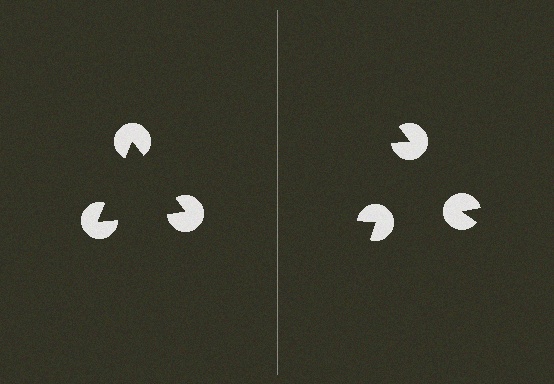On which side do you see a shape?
An illusory triangle appears on the left side. On the right side the wedge cuts are rotated, so no coherent shape forms.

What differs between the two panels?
The pac-man discs are positioned identically on both sides; only the wedge orientations differ. On the left they align to a triangle; on the right they are misaligned.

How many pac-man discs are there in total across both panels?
6 — 3 on each side.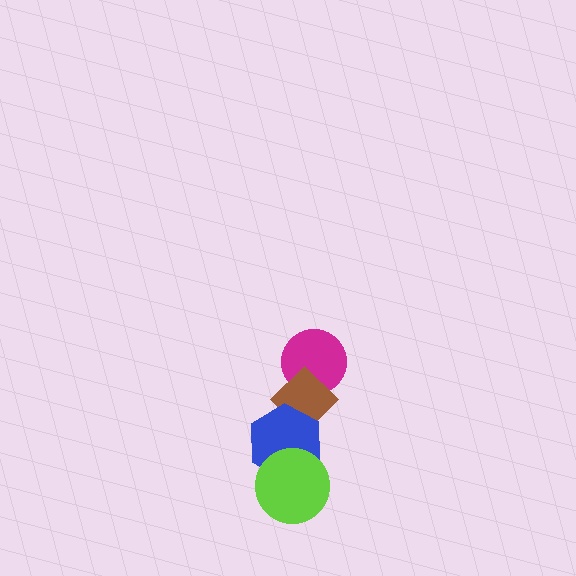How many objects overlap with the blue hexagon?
2 objects overlap with the blue hexagon.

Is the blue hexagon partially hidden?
Yes, it is partially covered by another shape.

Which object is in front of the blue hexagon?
The lime circle is in front of the blue hexagon.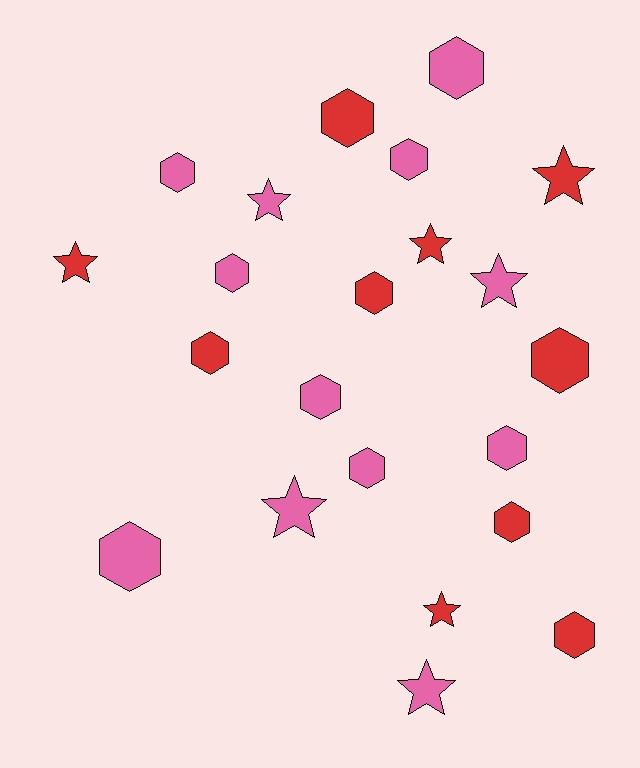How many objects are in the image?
There are 22 objects.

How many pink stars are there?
There are 4 pink stars.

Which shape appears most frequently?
Hexagon, with 14 objects.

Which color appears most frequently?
Pink, with 12 objects.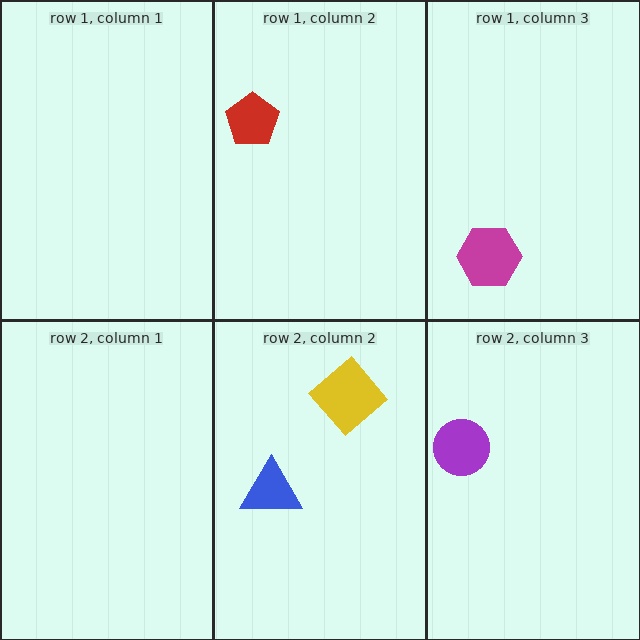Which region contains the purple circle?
The row 2, column 3 region.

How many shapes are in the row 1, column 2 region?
1.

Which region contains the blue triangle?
The row 2, column 2 region.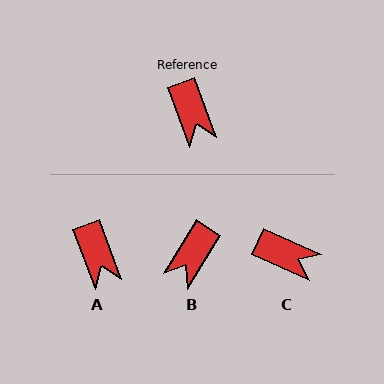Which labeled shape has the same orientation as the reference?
A.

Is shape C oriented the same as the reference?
No, it is off by about 45 degrees.